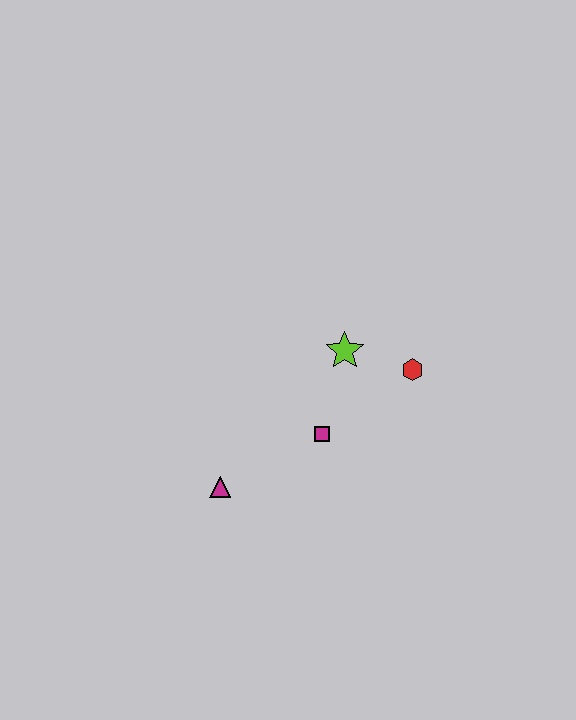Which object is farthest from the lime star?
The magenta triangle is farthest from the lime star.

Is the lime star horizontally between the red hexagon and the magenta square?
Yes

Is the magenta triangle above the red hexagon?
No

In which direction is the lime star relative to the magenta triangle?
The lime star is above the magenta triangle.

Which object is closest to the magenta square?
The lime star is closest to the magenta square.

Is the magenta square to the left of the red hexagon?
Yes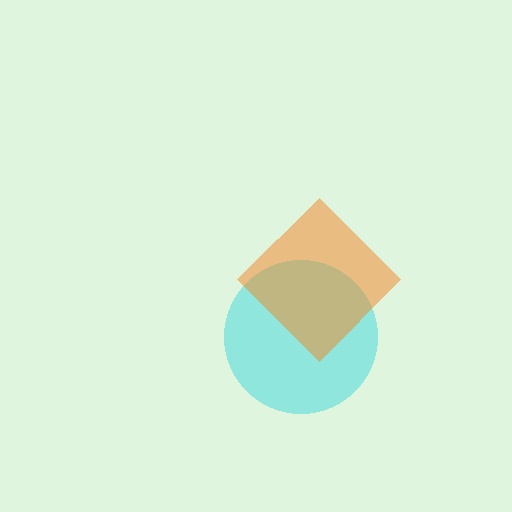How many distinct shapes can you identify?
There are 2 distinct shapes: a cyan circle, an orange diamond.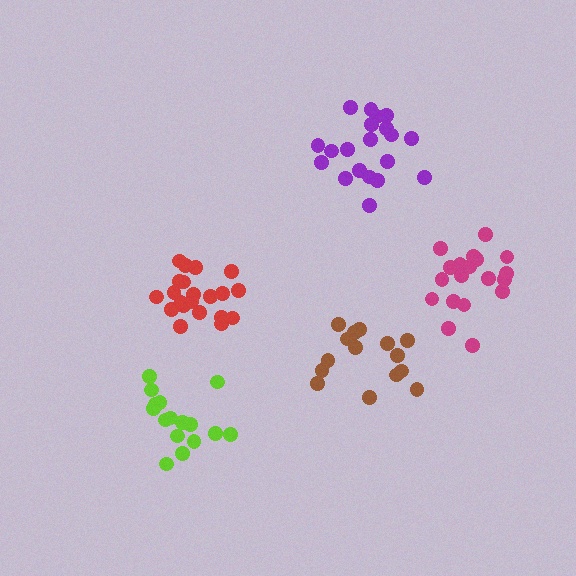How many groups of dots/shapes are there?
There are 5 groups.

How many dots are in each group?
Group 1: 21 dots, Group 2: 20 dots, Group 3: 16 dots, Group 4: 20 dots, Group 5: 16 dots (93 total).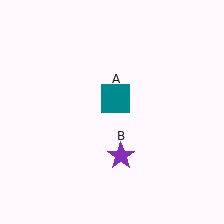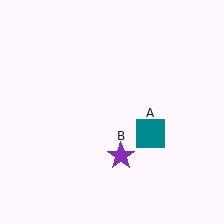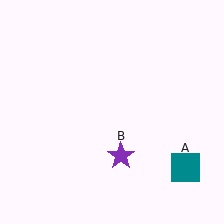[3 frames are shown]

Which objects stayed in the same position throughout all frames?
Purple star (object B) remained stationary.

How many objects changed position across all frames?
1 object changed position: teal square (object A).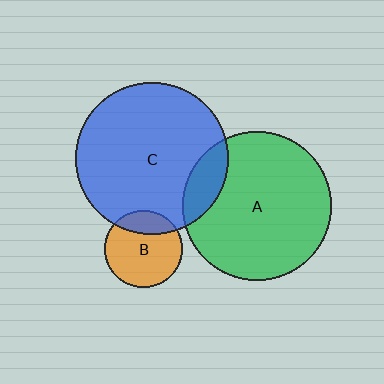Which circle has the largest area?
Circle C (blue).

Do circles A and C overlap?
Yes.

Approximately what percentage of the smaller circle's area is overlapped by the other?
Approximately 15%.